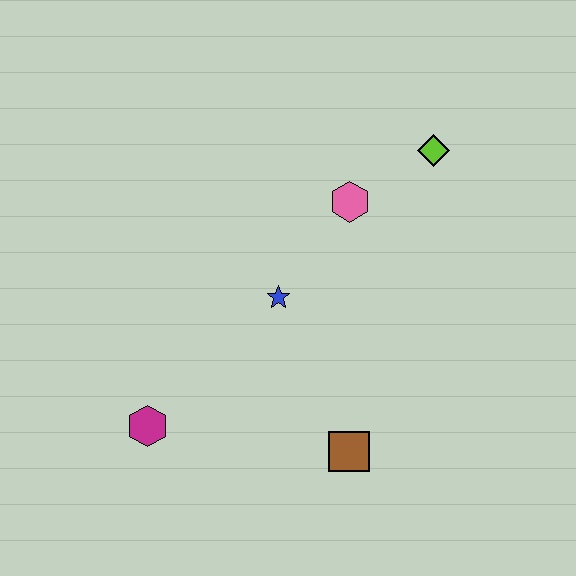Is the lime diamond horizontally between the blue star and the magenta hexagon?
No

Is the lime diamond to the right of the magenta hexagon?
Yes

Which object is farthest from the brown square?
The lime diamond is farthest from the brown square.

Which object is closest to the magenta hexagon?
The blue star is closest to the magenta hexagon.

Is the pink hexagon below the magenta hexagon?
No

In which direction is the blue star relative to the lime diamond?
The blue star is to the left of the lime diamond.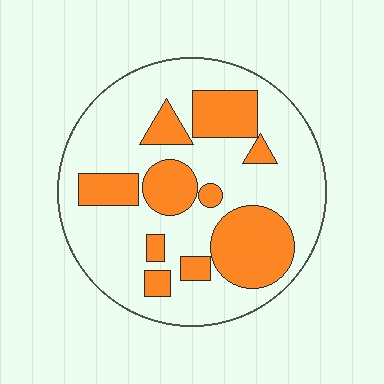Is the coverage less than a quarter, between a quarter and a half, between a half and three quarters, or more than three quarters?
Between a quarter and a half.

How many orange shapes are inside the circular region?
10.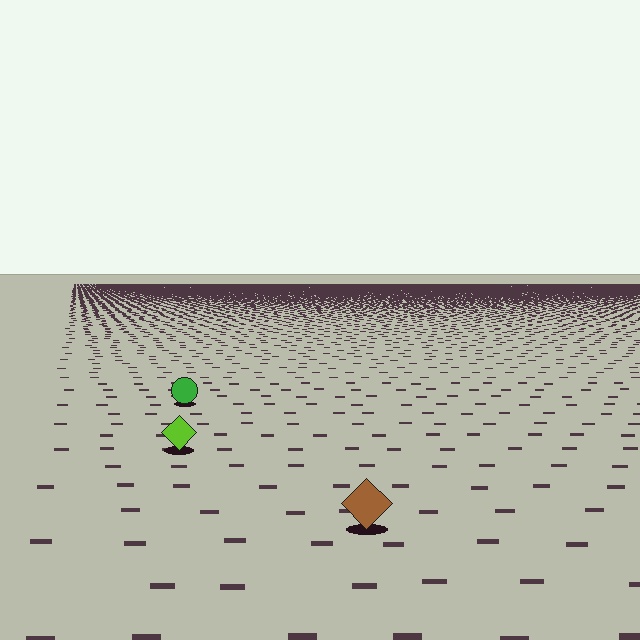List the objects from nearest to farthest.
From nearest to farthest: the brown diamond, the lime diamond, the green circle.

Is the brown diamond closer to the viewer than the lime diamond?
Yes. The brown diamond is closer — you can tell from the texture gradient: the ground texture is coarser near it.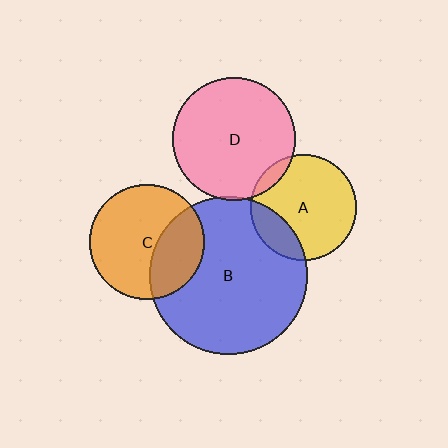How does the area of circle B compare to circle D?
Approximately 1.7 times.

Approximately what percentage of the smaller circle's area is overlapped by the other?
Approximately 10%.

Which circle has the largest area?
Circle B (blue).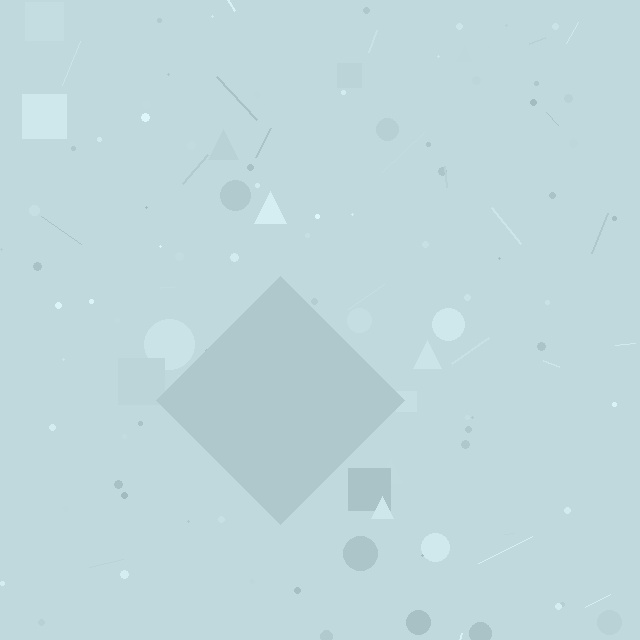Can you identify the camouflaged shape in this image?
The camouflaged shape is a diamond.